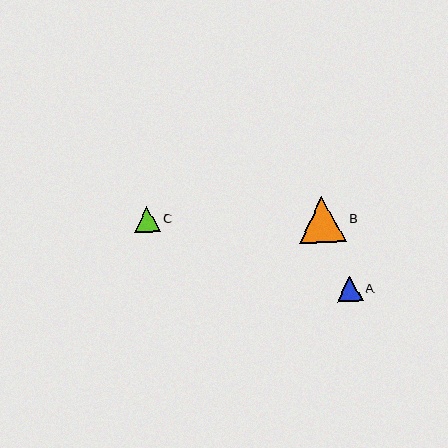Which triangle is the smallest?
Triangle A is the smallest with a size of approximately 26 pixels.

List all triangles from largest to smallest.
From largest to smallest: B, C, A.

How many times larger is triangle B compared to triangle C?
Triangle B is approximately 1.8 times the size of triangle C.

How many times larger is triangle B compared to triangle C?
Triangle B is approximately 1.8 times the size of triangle C.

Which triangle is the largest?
Triangle B is the largest with a size of approximately 47 pixels.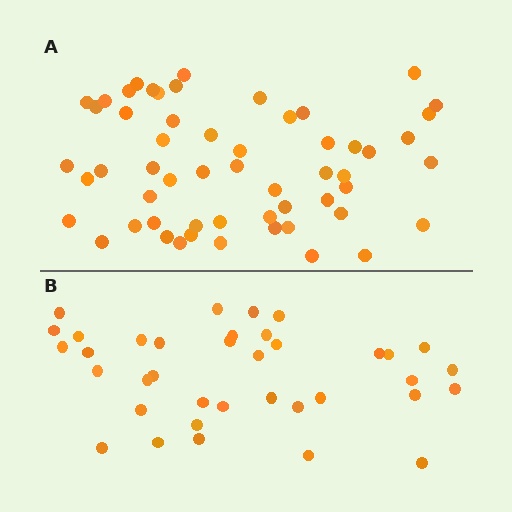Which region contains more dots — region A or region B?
Region A (the top region) has more dots.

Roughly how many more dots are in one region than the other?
Region A has approximately 20 more dots than region B.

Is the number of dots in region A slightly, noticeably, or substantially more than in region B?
Region A has substantially more. The ratio is roughly 1.5 to 1.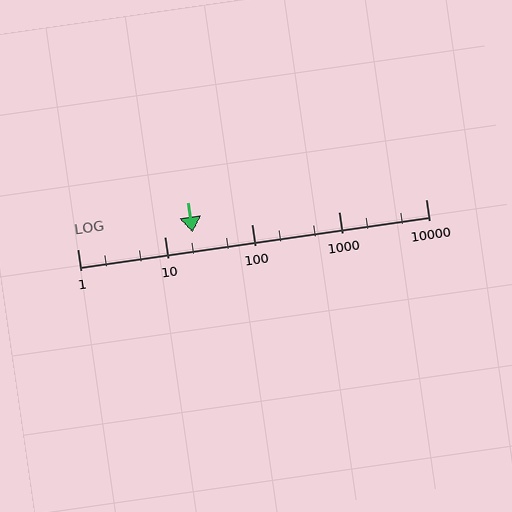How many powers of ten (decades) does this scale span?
The scale spans 4 decades, from 1 to 10000.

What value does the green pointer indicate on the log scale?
The pointer indicates approximately 21.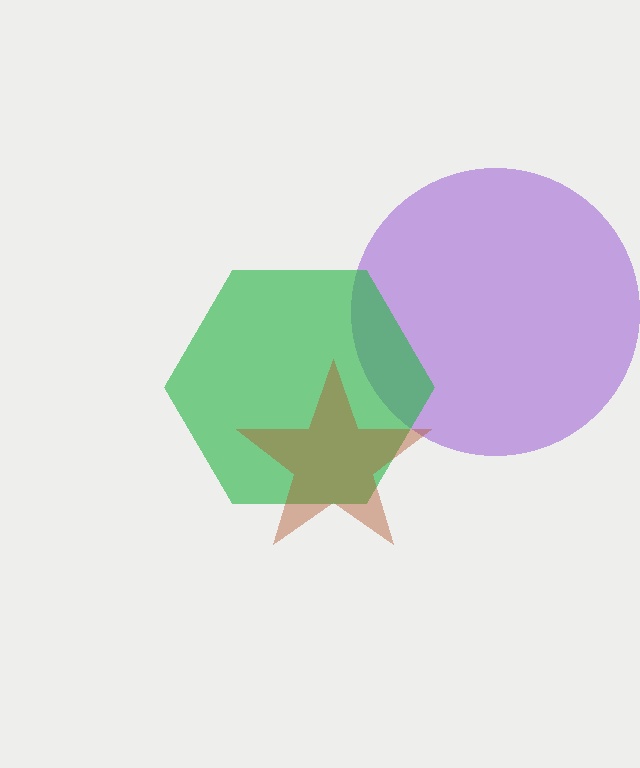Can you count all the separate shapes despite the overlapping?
Yes, there are 3 separate shapes.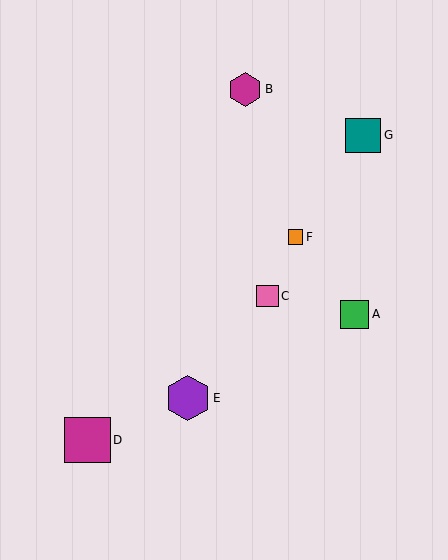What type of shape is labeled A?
Shape A is a green square.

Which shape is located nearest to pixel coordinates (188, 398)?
The purple hexagon (labeled E) at (188, 398) is nearest to that location.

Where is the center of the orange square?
The center of the orange square is at (296, 237).